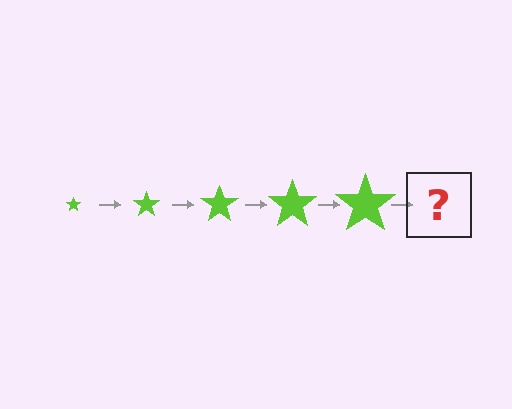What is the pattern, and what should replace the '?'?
The pattern is that the star gets progressively larger each step. The '?' should be a lime star, larger than the previous one.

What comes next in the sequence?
The next element should be a lime star, larger than the previous one.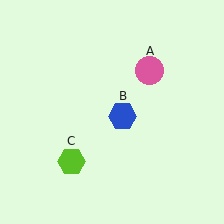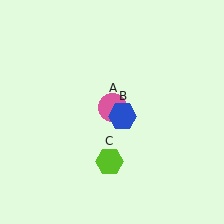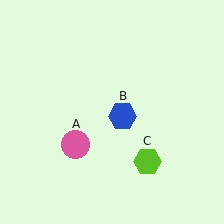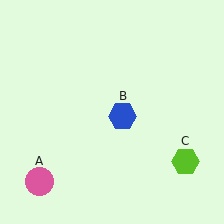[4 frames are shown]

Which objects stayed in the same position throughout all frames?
Blue hexagon (object B) remained stationary.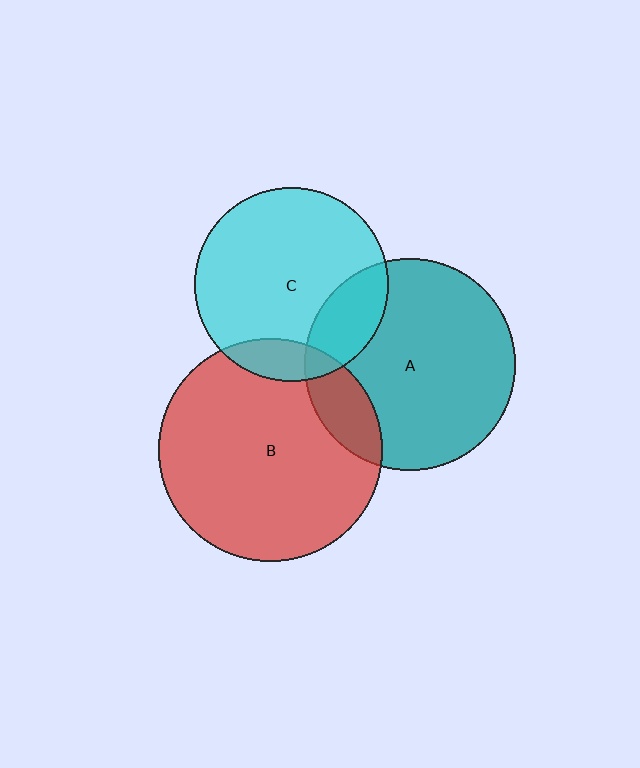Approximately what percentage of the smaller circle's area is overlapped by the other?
Approximately 15%.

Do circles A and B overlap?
Yes.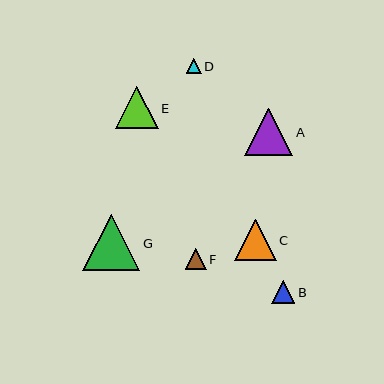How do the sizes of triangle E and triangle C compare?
Triangle E and triangle C are approximately the same size.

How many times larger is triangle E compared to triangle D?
Triangle E is approximately 2.8 times the size of triangle D.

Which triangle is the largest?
Triangle G is the largest with a size of approximately 57 pixels.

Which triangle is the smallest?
Triangle D is the smallest with a size of approximately 15 pixels.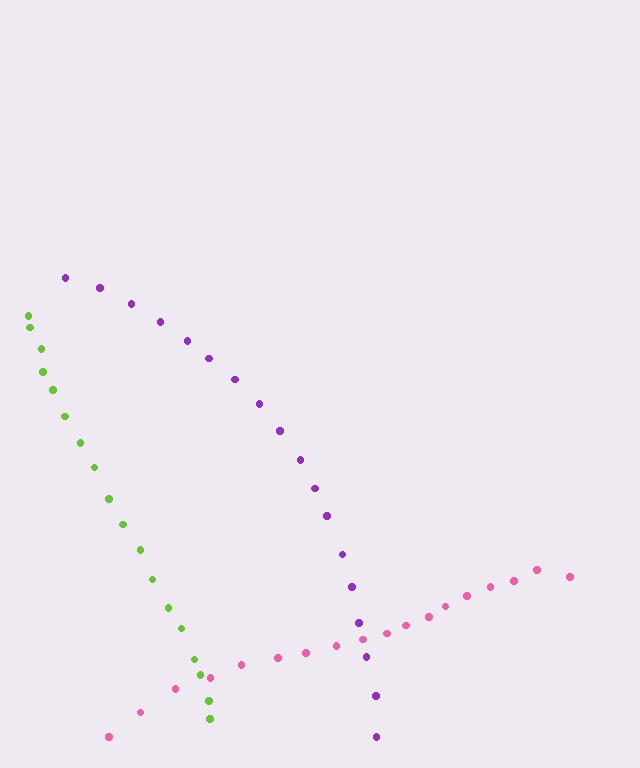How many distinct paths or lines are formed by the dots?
There are 3 distinct paths.